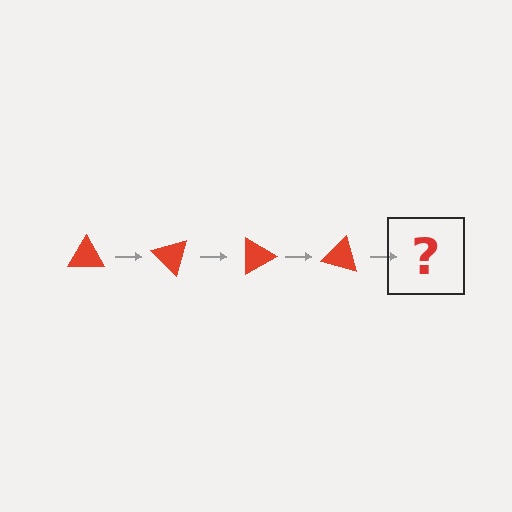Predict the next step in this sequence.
The next step is a red triangle rotated 180 degrees.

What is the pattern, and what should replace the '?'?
The pattern is that the triangle rotates 45 degrees each step. The '?' should be a red triangle rotated 180 degrees.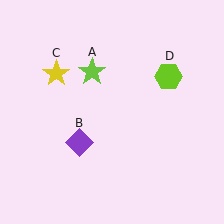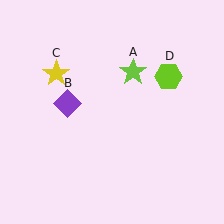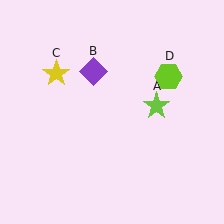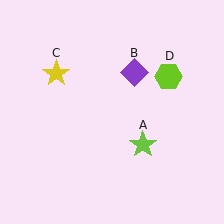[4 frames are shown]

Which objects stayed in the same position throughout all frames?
Yellow star (object C) and lime hexagon (object D) remained stationary.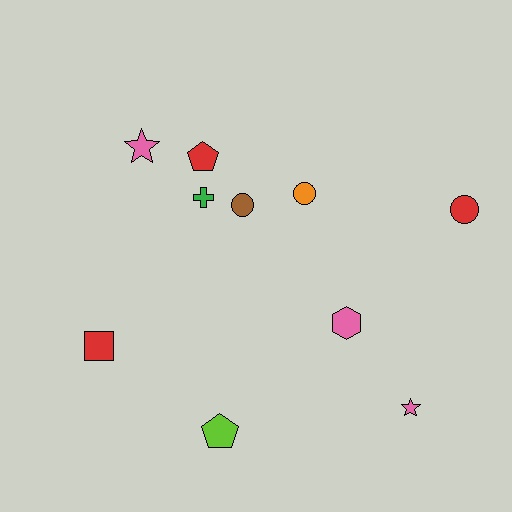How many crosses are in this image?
There is 1 cross.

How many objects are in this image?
There are 10 objects.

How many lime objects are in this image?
There is 1 lime object.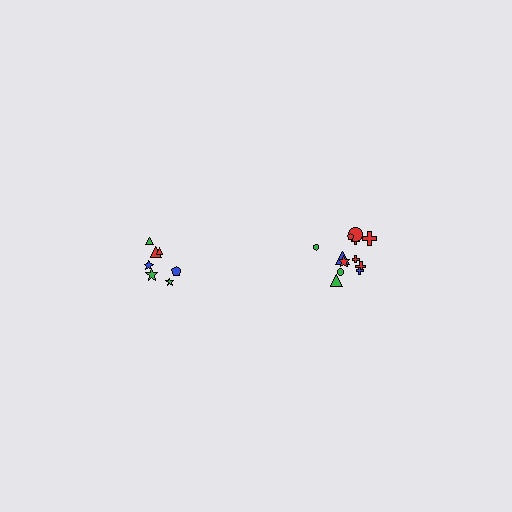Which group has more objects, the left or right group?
The right group.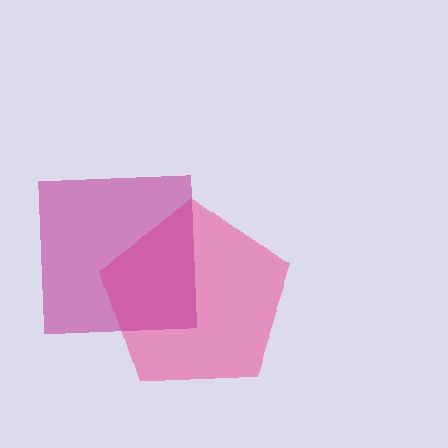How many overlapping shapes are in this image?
There are 2 overlapping shapes in the image.